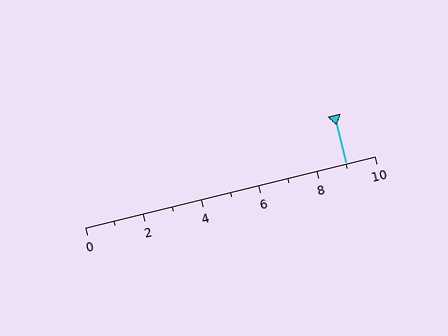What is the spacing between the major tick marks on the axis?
The major ticks are spaced 2 apart.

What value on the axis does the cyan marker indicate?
The marker indicates approximately 9.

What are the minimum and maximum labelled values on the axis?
The axis runs from 0 to 10.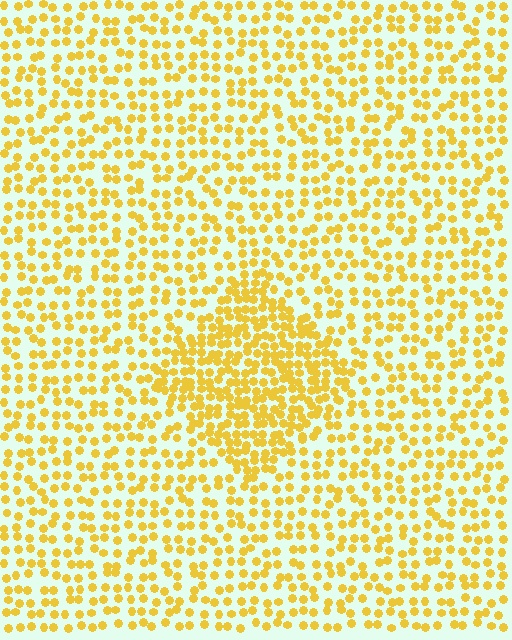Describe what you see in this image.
The image contains small yellow elements arranged at two different densities. A diamond-shaped region is visible where the elements are more densely packed than the surrounding area.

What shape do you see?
I see a diamond.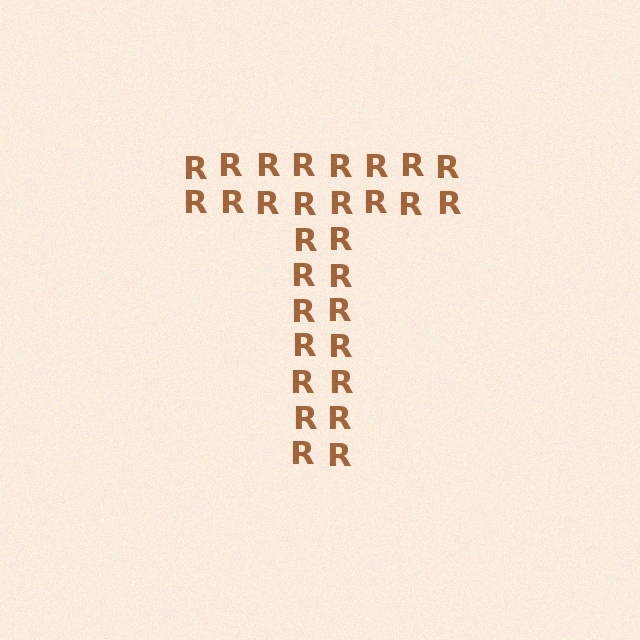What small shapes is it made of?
It is made of small letter R's.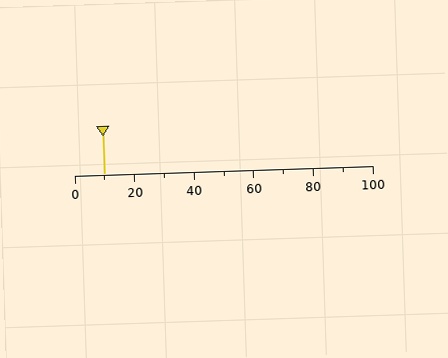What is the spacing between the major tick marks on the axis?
The major ticks are spaced 20 apart.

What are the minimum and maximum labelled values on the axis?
The axis runs from 0 to 100.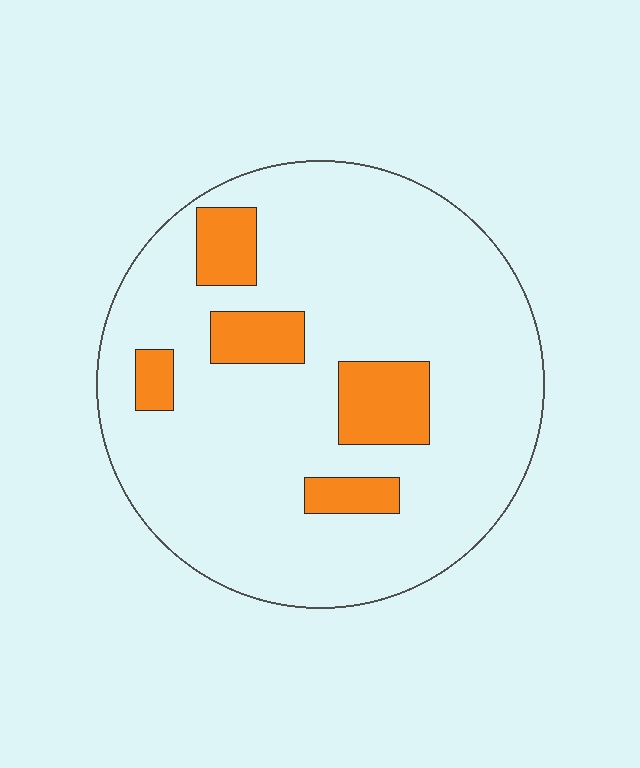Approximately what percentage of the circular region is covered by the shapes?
Approximately 15%.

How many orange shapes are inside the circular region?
5.